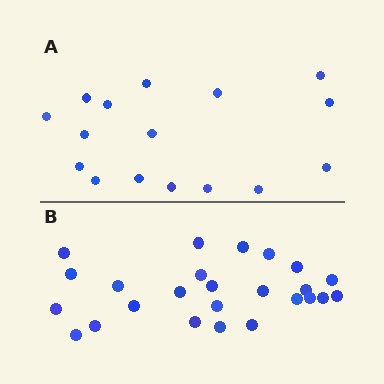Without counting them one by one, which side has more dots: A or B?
Region B (the bottom region) has more dots.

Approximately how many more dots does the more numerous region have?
Region B has roughly 8 or so more dots than region A.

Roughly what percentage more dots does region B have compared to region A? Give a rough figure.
About 55% more.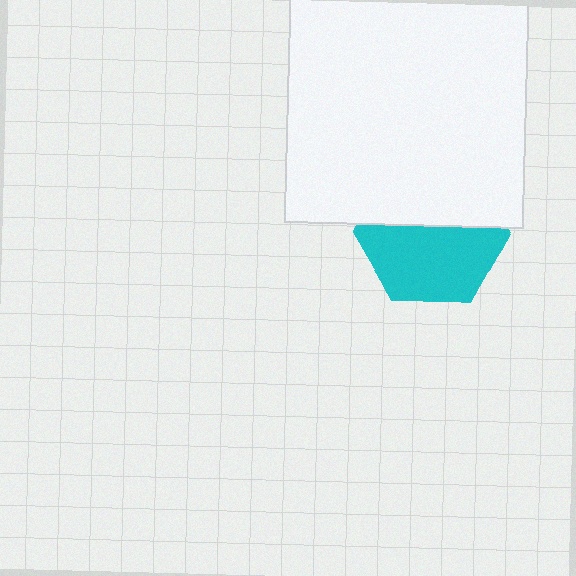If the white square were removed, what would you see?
You would see the complete cyan hexagon.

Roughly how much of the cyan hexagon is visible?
About half of it is visible (roughly 55%).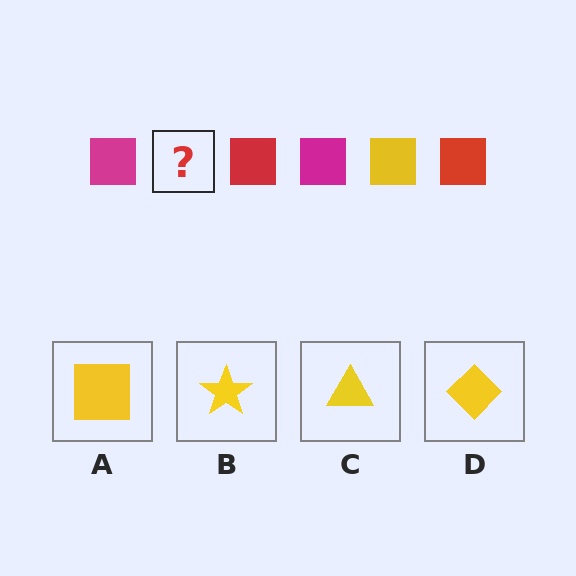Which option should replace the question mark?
Option A.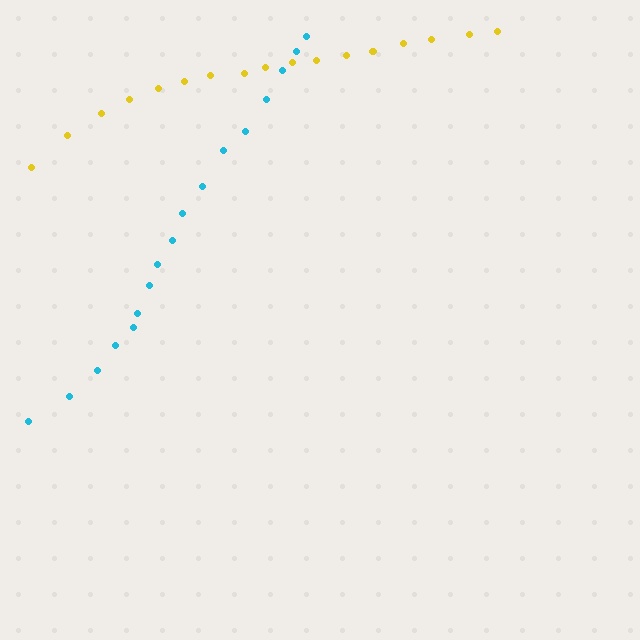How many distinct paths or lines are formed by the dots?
There are 2 distinct paths.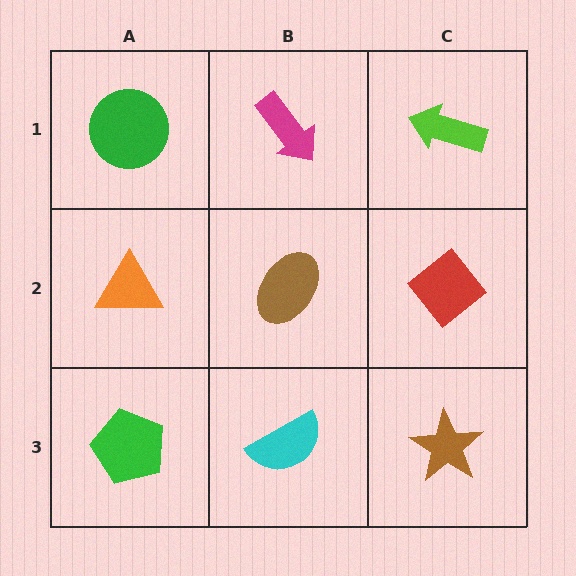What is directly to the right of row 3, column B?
A brown star.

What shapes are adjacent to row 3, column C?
A red diamond (row 2, column C), a cyan semicircle (row 3, column B).